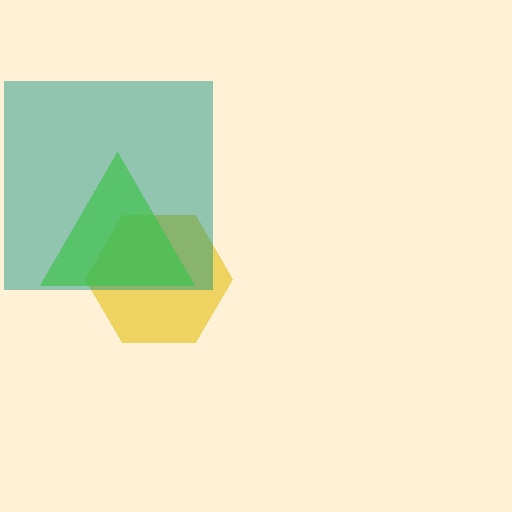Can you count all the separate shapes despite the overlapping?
Yes, there are 3 separate shapes.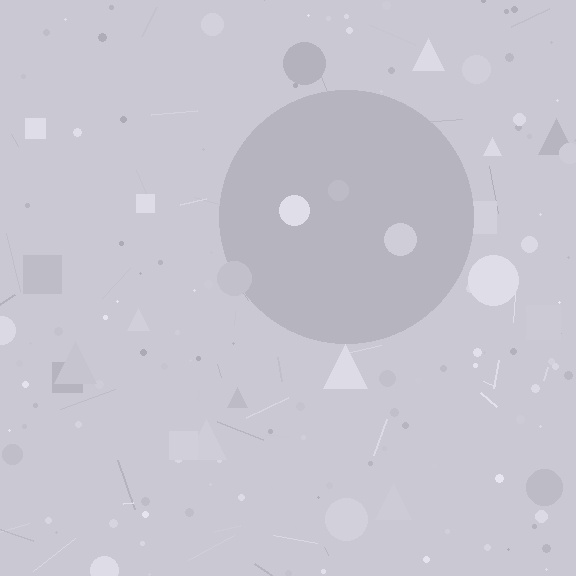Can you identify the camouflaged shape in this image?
The camouflaged shape is a circle.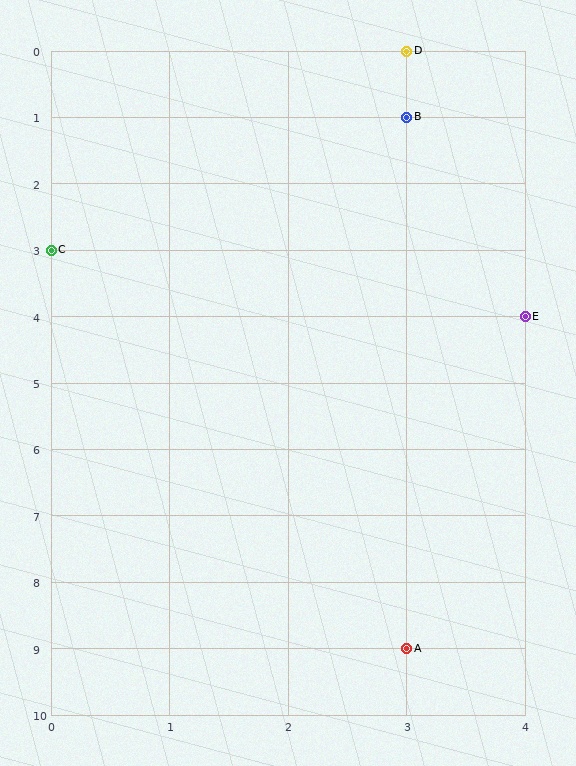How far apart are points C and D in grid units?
Points C and D are 3 columns and 3 rows apart (about 4.2 grid units diagonally).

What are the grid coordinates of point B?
Point B is at grid coordinates (3, 1).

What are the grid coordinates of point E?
Point E is at grid coordinates (4, 4).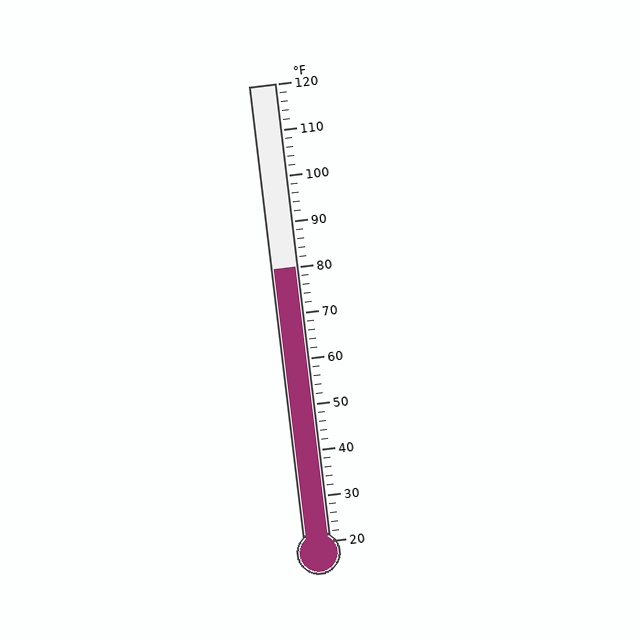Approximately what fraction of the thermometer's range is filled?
The thermometer is filled to approximately 60% of its range.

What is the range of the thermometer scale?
The thermometer scale ranges from 20°F to 120°F.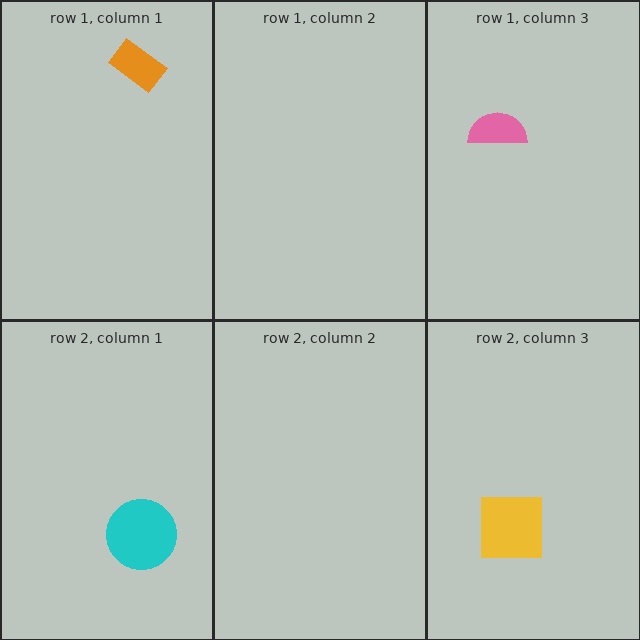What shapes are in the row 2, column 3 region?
The yellow square.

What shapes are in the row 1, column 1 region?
The orange rectangle.